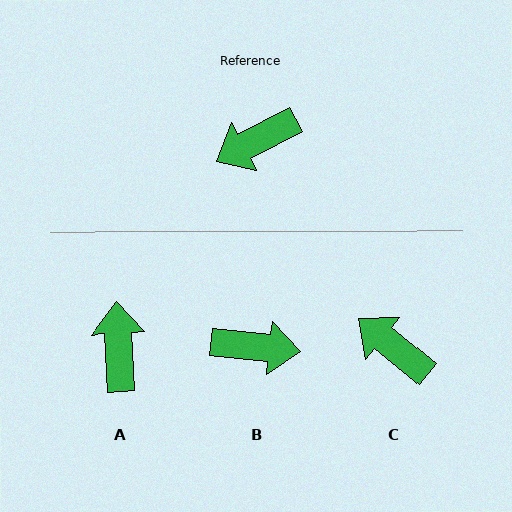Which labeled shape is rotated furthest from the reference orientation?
B, about 146 degrees away.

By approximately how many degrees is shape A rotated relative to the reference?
Approximately 115 degrees clockwise.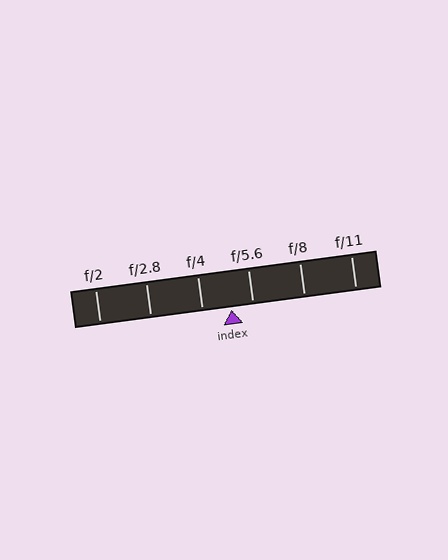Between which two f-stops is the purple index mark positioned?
The index mark is between f/4 and f/5.6.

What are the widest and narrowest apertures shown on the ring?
The widest aperture shown is f/2 and the narrowest is f/11.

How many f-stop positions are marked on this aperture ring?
There are 6 f-stop positions marked.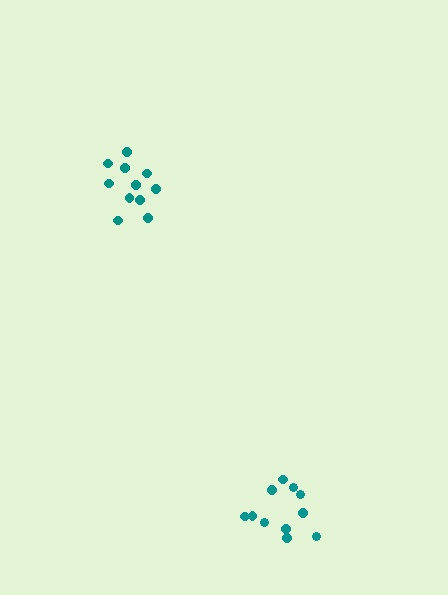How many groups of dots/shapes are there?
There are 2 groups.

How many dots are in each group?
Group 1: 11 dots, Group 2: 11 dots (22 total).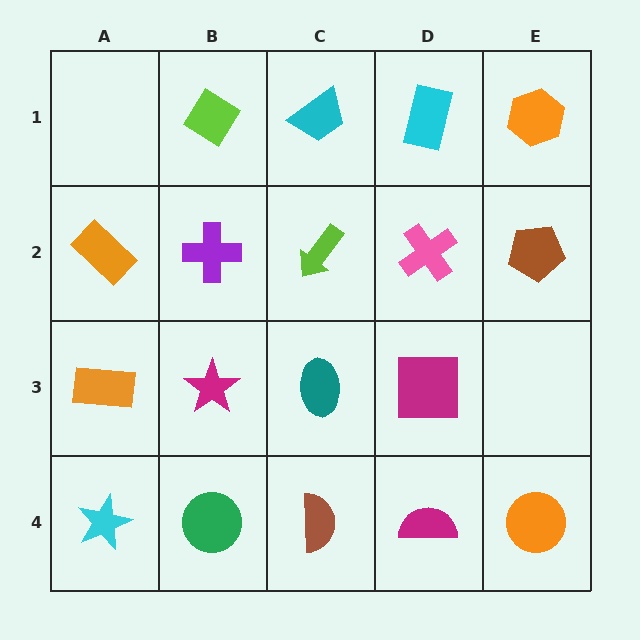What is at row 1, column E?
An orange hexagon.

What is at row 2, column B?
A purple cross.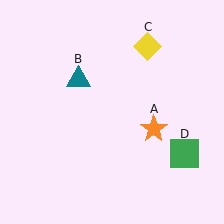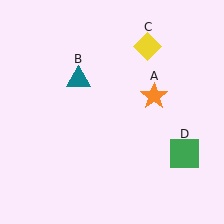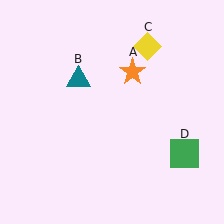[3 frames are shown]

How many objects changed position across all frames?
1 object changed position: orange star (object A).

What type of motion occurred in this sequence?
The orange star (object A) rotated counterclockwise around the center of the scene.